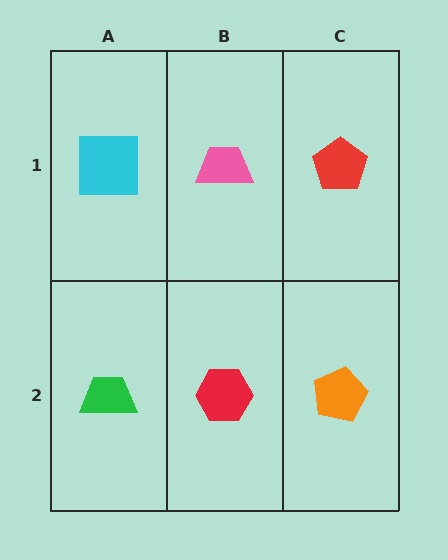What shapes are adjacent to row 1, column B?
A red hexagon (row 2, column B), a cyan square (row 1, column A), a red pentagon (row 1, column C).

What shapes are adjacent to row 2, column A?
A cyan square (row 1, column A), a red hexagon (row 2, column B).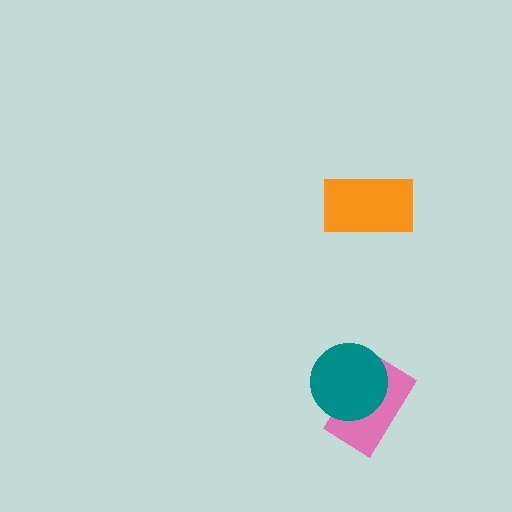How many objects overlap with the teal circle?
1 object overlaps with the teal circle.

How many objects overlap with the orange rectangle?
0 objects overlap with the orange rectangle.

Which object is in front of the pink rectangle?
The teal circle is in front of the pink rectangle.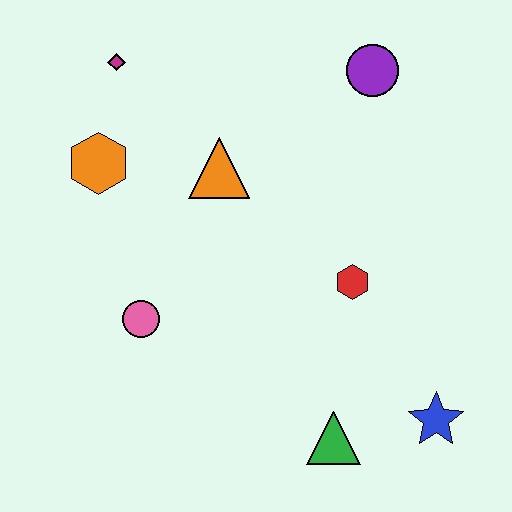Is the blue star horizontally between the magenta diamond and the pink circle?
No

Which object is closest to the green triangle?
The blue star is closest to the green triangle.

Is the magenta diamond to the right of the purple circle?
No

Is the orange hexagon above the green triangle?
Yes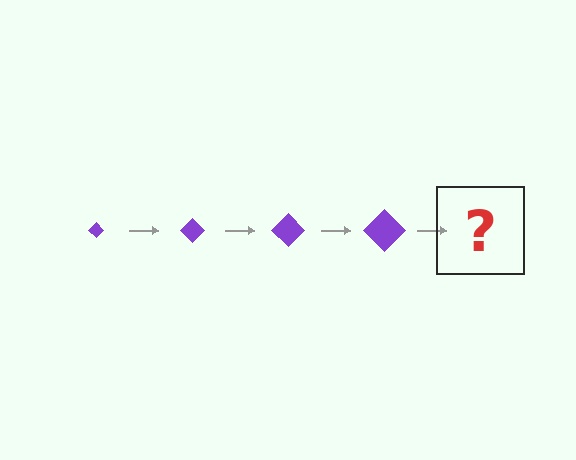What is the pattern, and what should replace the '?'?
The pattern is that the diamond gets progressively larger each step. The '?' should be a purple diamond, larger than the previous one.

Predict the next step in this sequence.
The next step is a purple diamond, larger than the previous one.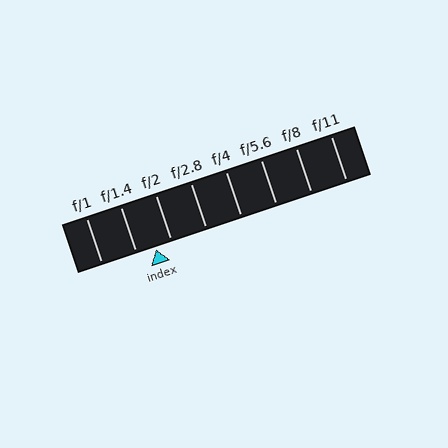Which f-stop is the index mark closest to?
The index mark is closest to f/2.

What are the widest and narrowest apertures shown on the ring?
The widest aperture shown is f/1 and the narrowest is f/11.